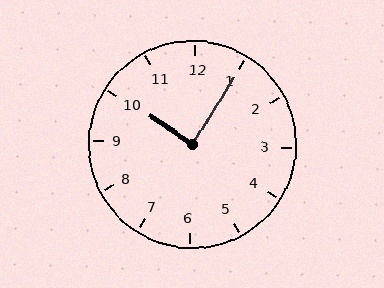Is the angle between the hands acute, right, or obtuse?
It is right.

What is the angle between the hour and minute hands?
Approximately 88 degrees.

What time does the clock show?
10:05.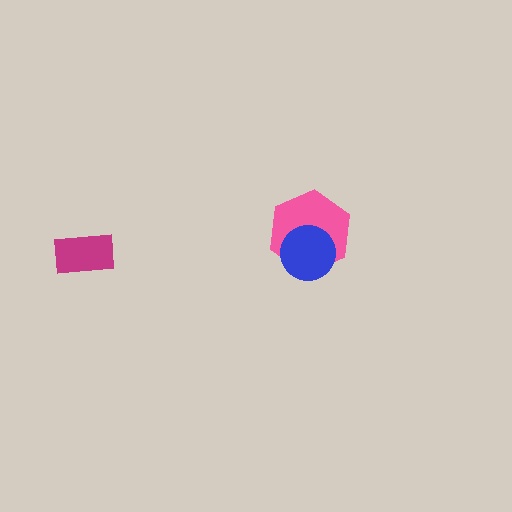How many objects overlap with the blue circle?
1 object overlaps with the blue circle.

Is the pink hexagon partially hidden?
Yes, it is partially covered by another shape.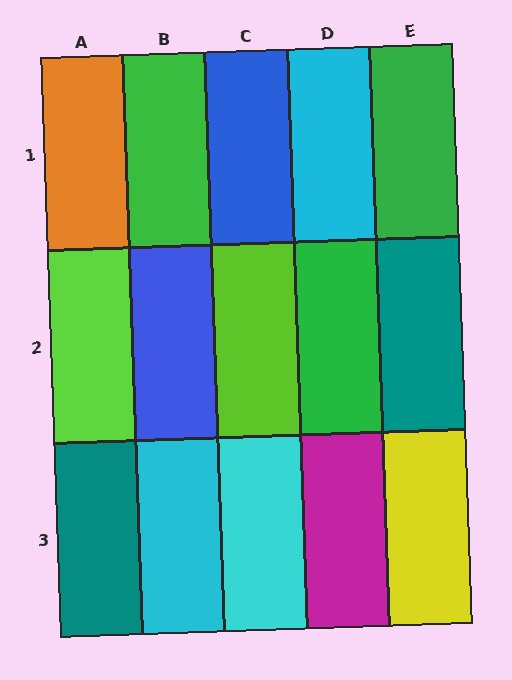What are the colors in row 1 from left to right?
Orange, green, blue, cyan, green.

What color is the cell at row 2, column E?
Teal.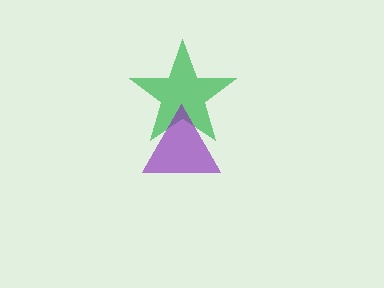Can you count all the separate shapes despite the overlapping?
Yes, there are 2 separate shapes.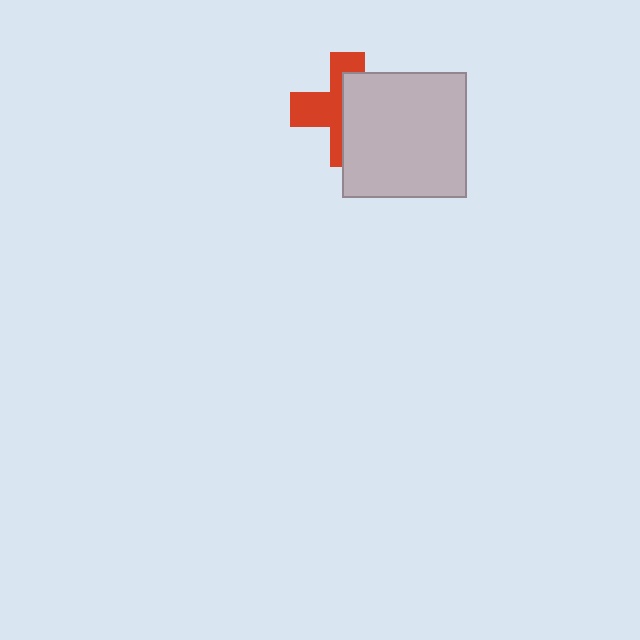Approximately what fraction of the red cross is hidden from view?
Roughly 53% of the red cross is hidden behind the light gray square.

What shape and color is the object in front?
The object in front is a light gray square.